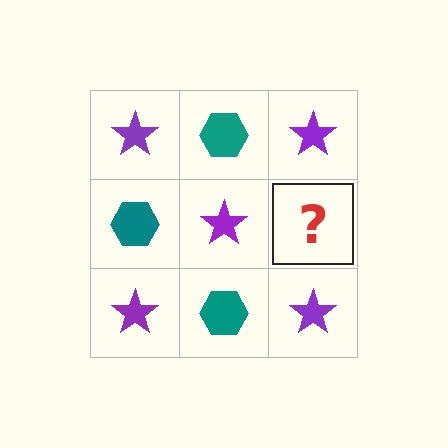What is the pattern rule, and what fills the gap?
The rule is that it alternates purple star and teal hexagon in a checkerboard pattern. The gap should be filled with a teal hexagon.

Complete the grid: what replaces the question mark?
The question mark should be replaced with a teal hexagon.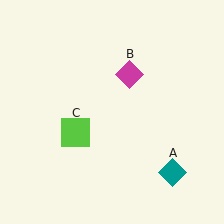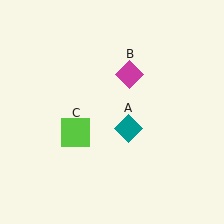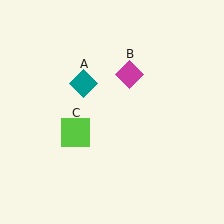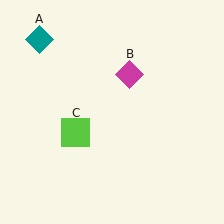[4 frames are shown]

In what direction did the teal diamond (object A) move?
The teal diamond (object A) moved up and to the left.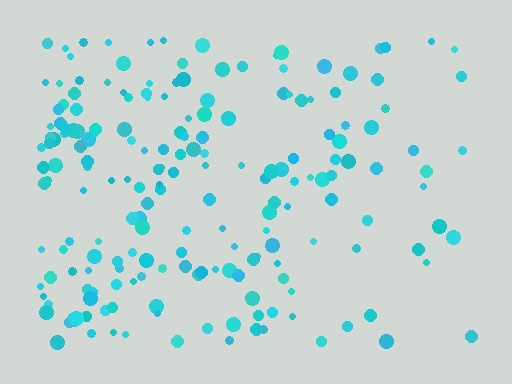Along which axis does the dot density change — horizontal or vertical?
Horizontal.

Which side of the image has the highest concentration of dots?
The left.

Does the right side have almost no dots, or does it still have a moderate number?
Still a moderate number, just noticeably fewer than the left.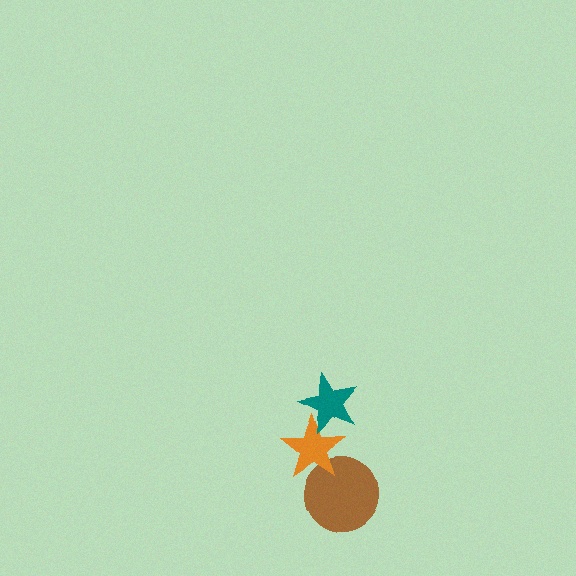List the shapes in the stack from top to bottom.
From top to bottom: the teal star, the orange star, the brown circle.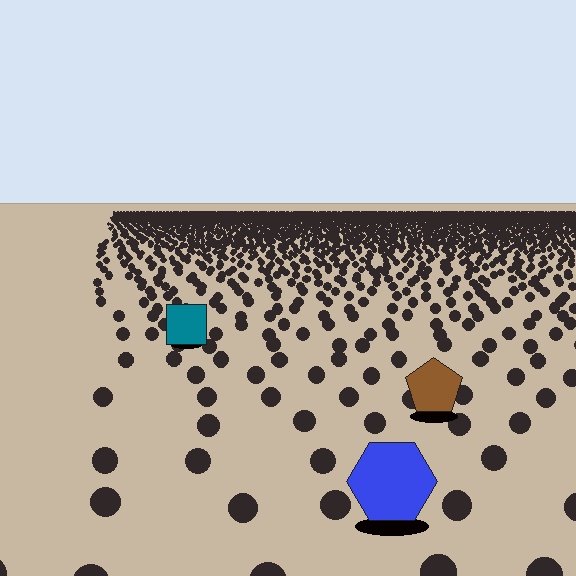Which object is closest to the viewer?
The blue hexagon is closest. The texture marks near it are larger and more spread out.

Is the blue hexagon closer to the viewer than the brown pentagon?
Yes. The blue hexagon is closer — you can tell from the texture gradient: the ground texture is coarser near it.